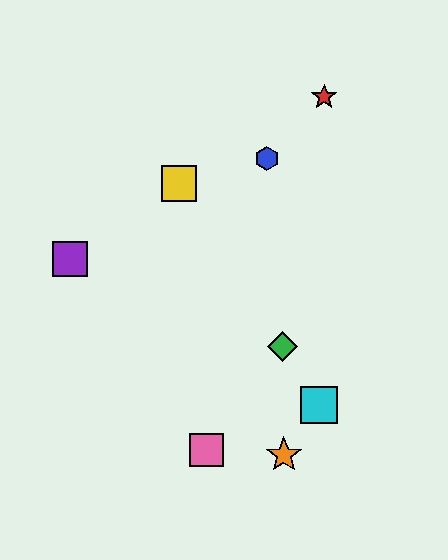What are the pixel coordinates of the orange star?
The orange star is at (284, 455).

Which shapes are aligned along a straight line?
The green diamond, the yellow square, the cyan square are aligned along a straight line.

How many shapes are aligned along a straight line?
3 shapes (the green diamond, the yellow square, the cyan square) are aligned along a straight line.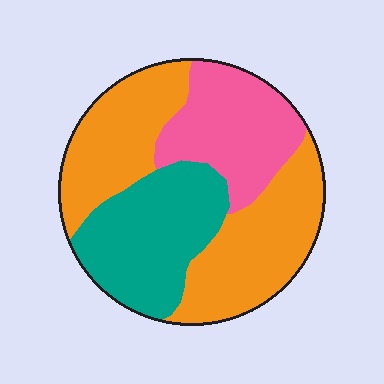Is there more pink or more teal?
Teal.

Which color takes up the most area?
Orange, at roughly 50%.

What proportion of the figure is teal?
Teal covers about 30% of the figure.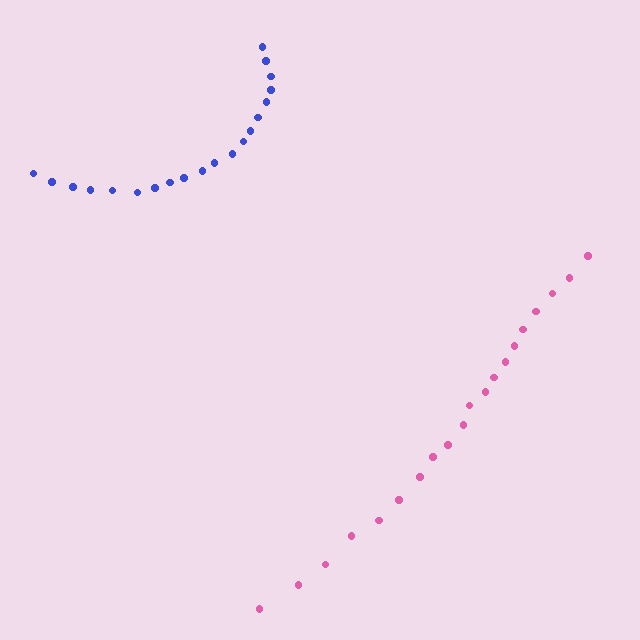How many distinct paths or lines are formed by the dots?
There are 2 distinct paths.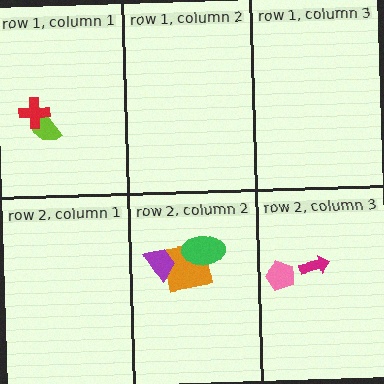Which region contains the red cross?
The row 1, column 1 region.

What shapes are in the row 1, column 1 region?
The lime semicircle, the red cross.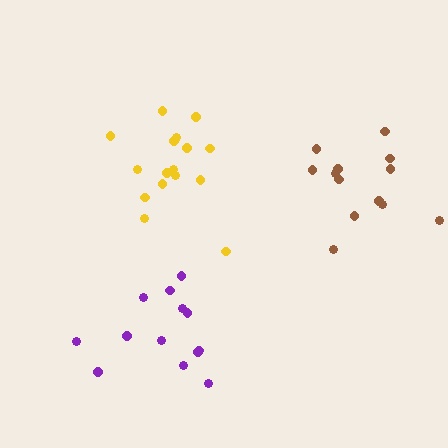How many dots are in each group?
Group 1: 13 dots, Group 2: 13 dots, Group 3: 16 dots (42 total).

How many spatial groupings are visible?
There are 3 spatial groupings.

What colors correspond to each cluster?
The clusters are colored: purple, brown, yellow.